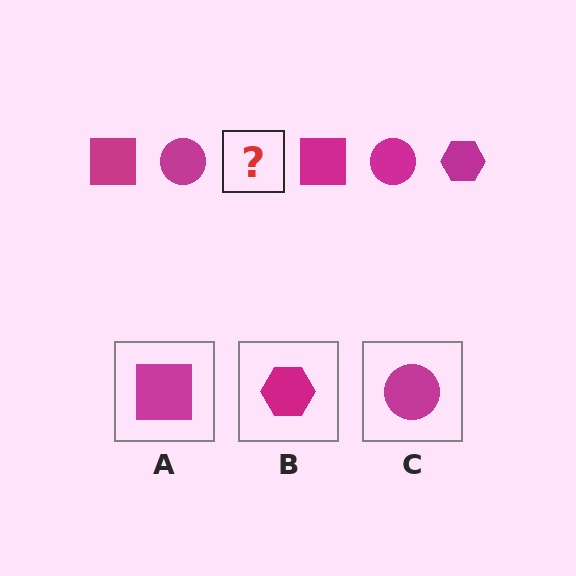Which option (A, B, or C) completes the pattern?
B.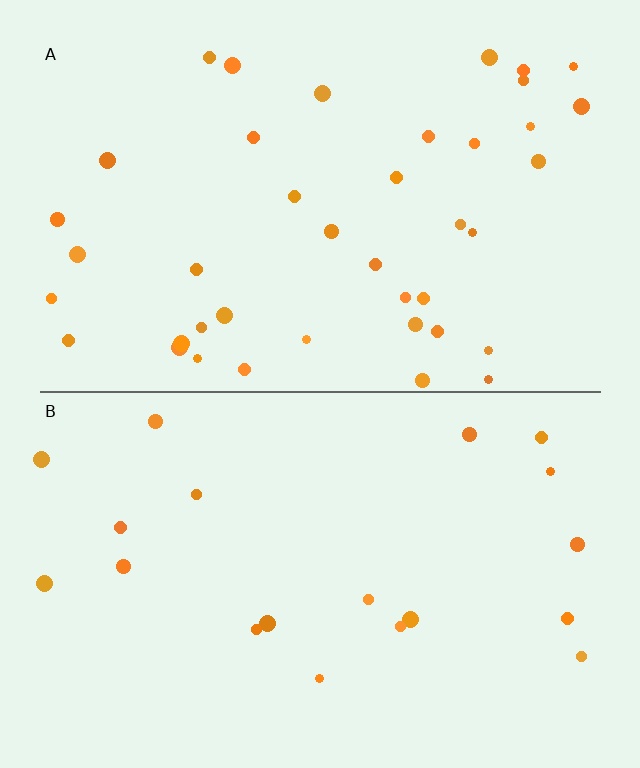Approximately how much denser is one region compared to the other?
Approximately 2.1× — region A over region B.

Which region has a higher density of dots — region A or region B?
A (the top).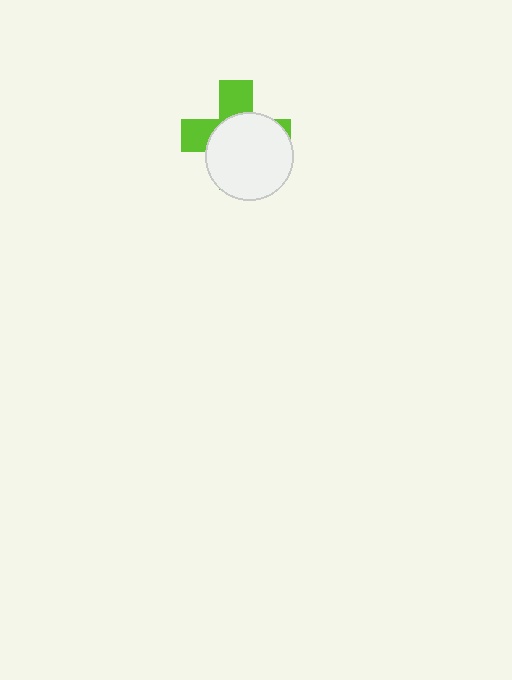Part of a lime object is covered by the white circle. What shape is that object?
It is a cross.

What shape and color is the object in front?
The object in front is a white circle.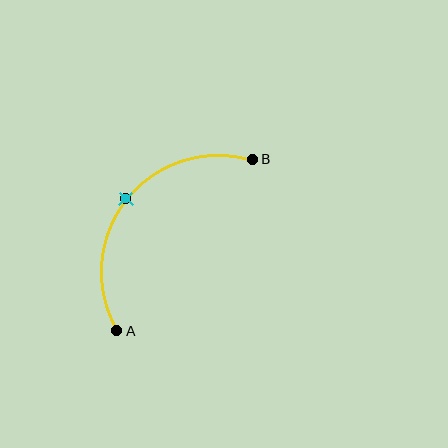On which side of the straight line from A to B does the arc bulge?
The arc bulges above and to the left of the straight line connecting A and B.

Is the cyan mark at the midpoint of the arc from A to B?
Yes. The cyan mark lies on the arc at equal arc-length from both A and B — it is the arc midpoint.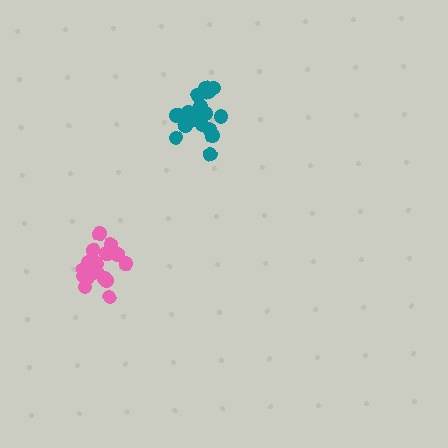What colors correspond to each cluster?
The clusters are colored: teal, pink.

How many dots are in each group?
Group 1: 19 dots, Group 2: 20 dots (39 total).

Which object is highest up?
The teal cluster is topmost.